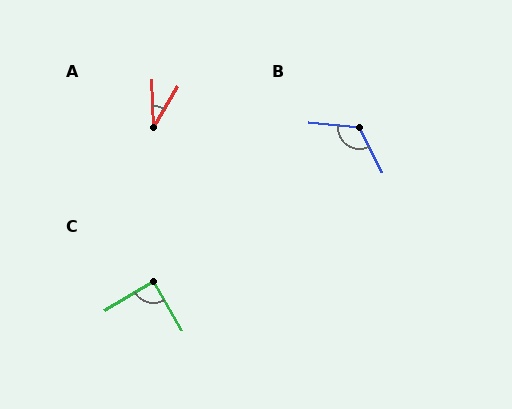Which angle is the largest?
B, at approximately 122 degrees.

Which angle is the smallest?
A, at approximately 32 degrees.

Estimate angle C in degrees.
Approximately 90 degrees.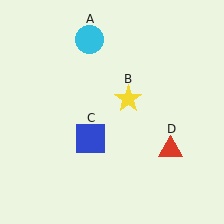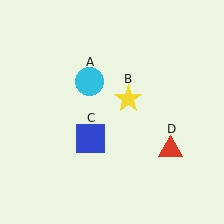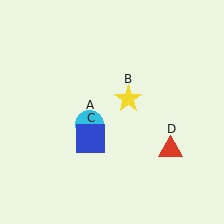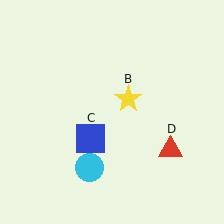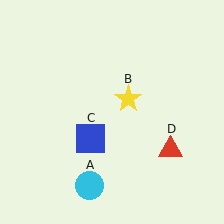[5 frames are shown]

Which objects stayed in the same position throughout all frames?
Yellow star (object B) and blue square (object C) and red triangle (object D) remained stationary.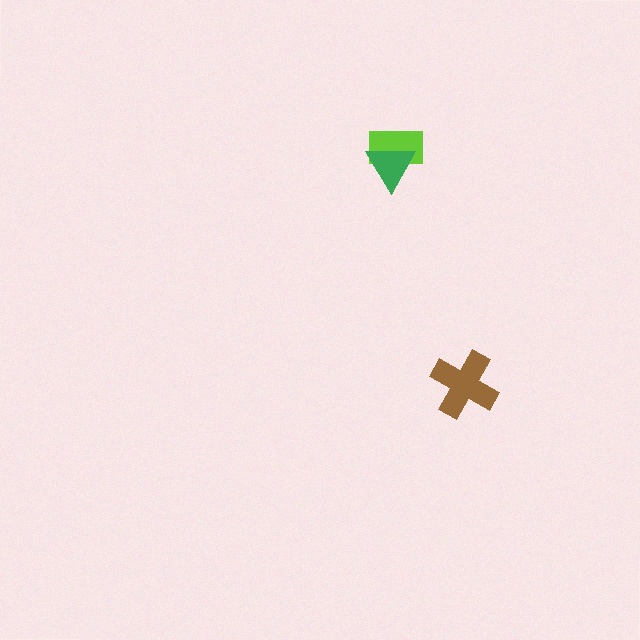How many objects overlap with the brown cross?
0 objects overlap with the brown cross.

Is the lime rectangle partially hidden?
Yes, it is partially covered by another shape.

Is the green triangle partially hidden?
No, no other shape covers it.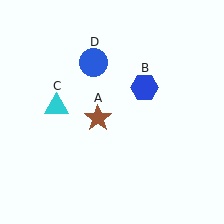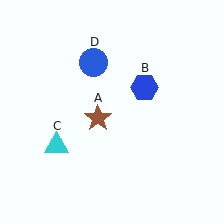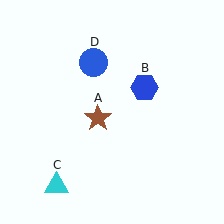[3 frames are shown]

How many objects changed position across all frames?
1 object changed position: cyan triangle (object C).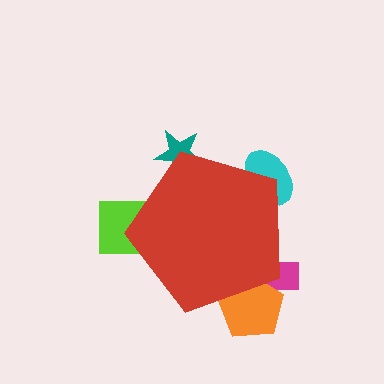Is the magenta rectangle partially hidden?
Yes, the magenta rectangle is partially hidden behind the red pentagon.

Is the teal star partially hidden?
Yes, the teal star is partially hidden behind the red pentagon.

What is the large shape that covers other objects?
A red pentagon.